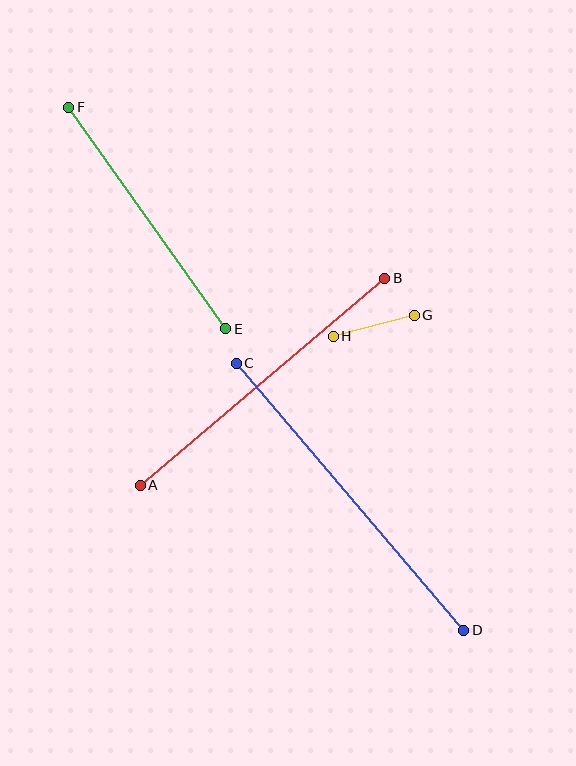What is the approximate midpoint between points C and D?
The midpoint is at approximately (350, 497) pixels.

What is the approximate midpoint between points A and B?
The midpoint is at approximately (262, 382) pixels.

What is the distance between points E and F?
The distance is approximately 271 pixels.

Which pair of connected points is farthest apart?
Points C and D are farthest apart.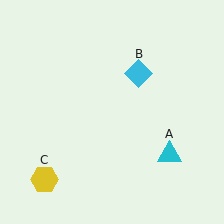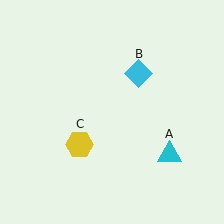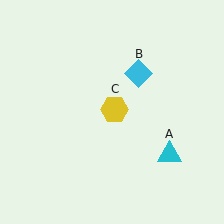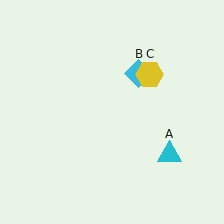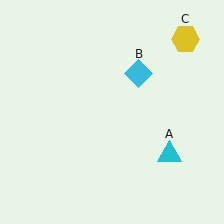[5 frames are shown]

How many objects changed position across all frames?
1 object changed position: yellow hexagon (object C).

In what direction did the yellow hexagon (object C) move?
The yellow hexagon (object C) moved up and to the right.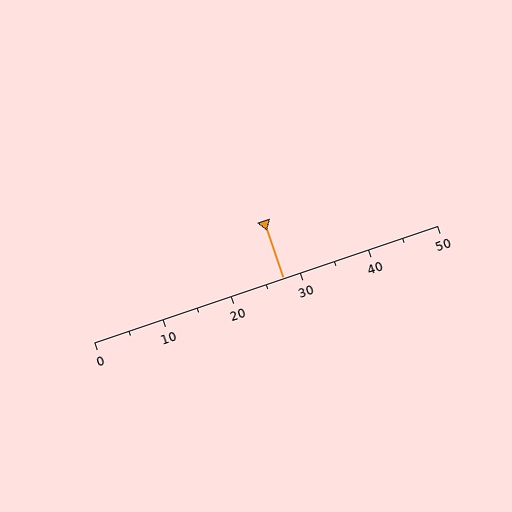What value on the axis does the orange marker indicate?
The marker indicates approximately 27.5.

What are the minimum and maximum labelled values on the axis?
The axis runs from 0 to 50.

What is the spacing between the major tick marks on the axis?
The major ticks are spaced 10 apart.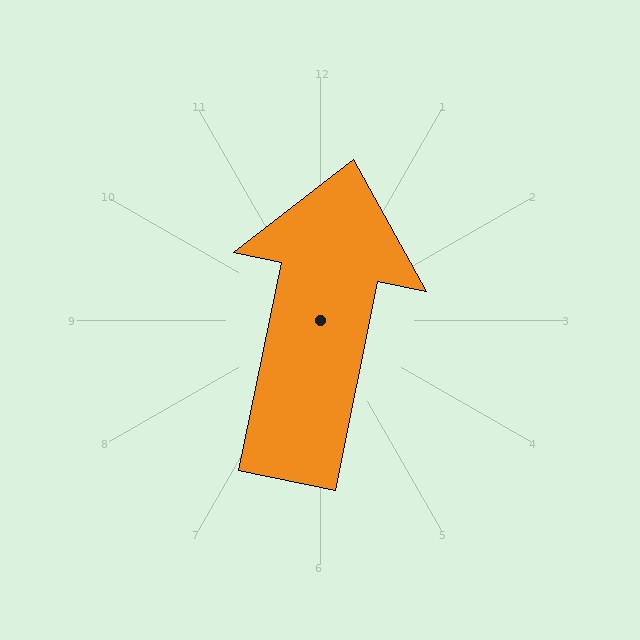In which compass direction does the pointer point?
North.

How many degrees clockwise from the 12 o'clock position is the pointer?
Approximately 12 degrees.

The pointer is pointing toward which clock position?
Roughly 12 o'clock.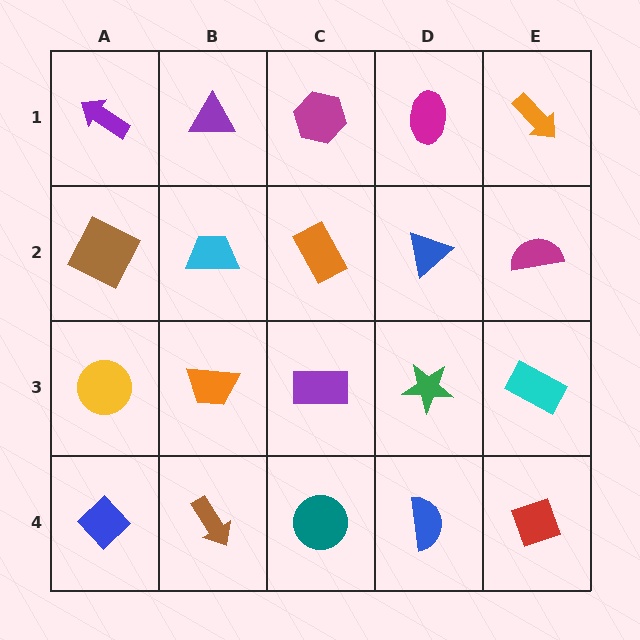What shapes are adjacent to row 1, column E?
A magenta semicircle (row 2, column E), a magenta ellipse (row 1, column D).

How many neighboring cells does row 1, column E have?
2.